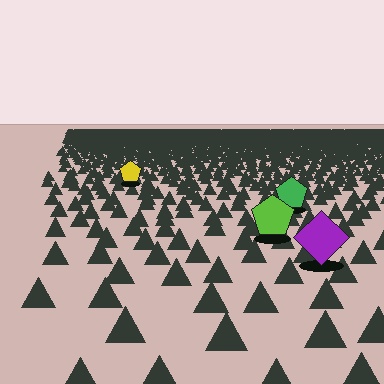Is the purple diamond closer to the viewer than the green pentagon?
Yes. The purple diamond is closer — you can tell from the texture gradient: the ground texture is coarser near it.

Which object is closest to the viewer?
The purple diamond is closest. The texture marks near it are larger and more spread out.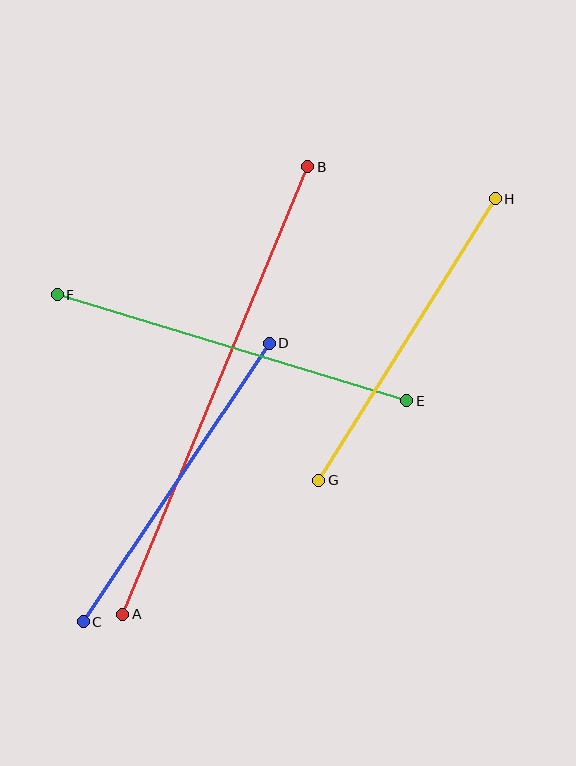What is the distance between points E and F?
The distance is approximately 365 pixels.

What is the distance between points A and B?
The distance is approximately 485 pixels.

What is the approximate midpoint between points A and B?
The midpoint is at approximately (215, 390) pixels.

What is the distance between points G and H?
The distance is approximately 332 pixels.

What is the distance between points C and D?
The distance is approximately 335 pixels.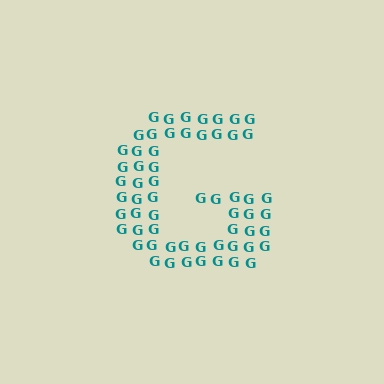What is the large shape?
The large shape is the letter G.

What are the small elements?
The small elements are letter G's.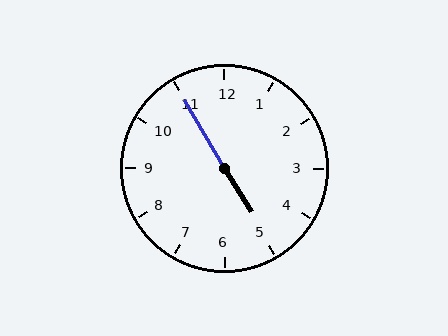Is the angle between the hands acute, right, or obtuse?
It is obtuse.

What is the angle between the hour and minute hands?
Approximately 178 degrees.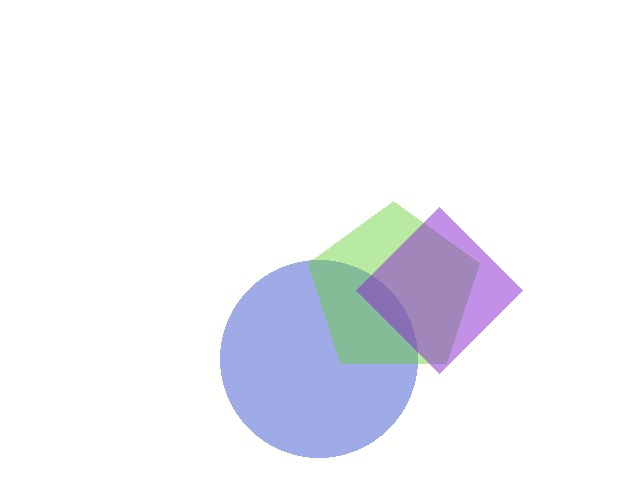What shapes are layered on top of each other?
The layered shapes are: a blue circle, a lime pentagon, a purple diamond.